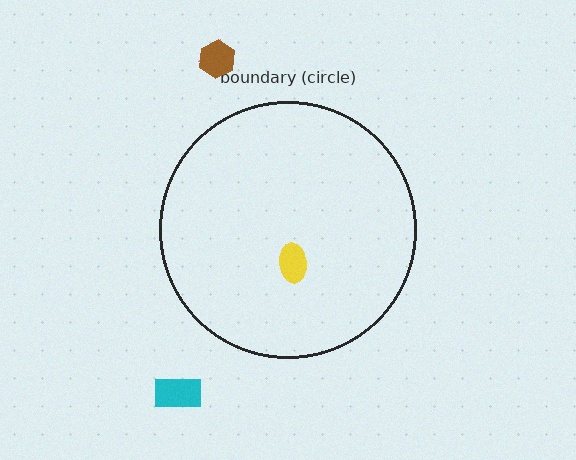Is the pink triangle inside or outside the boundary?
Outside.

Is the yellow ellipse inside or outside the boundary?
Inside.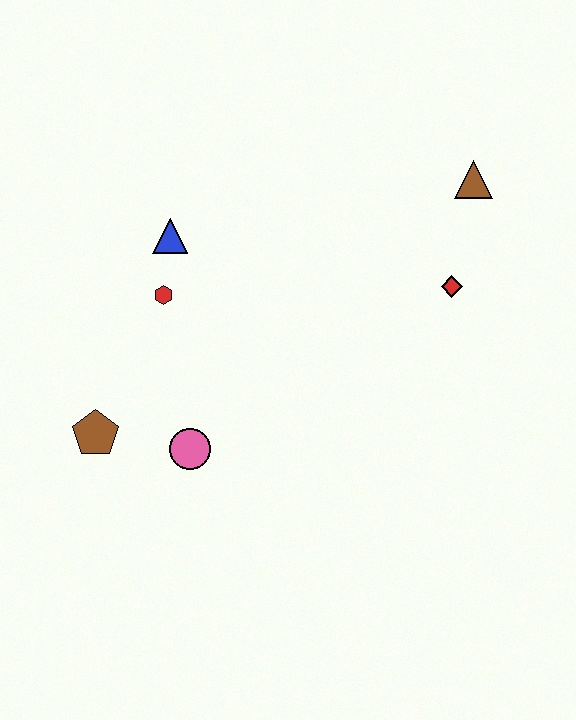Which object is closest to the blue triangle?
The red hexagon is closest to the blue triangle.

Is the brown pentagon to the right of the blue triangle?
No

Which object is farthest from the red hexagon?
The brown triangle is farthest from the red hexagon.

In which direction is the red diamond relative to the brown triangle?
The red diamond is below the brown triangle.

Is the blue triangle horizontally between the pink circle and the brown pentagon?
Yes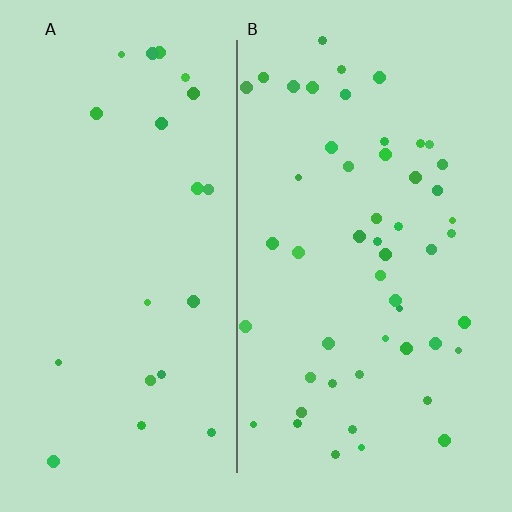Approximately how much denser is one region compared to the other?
Approximately 2.4× — region B over region A.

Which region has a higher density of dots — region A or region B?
B (the right).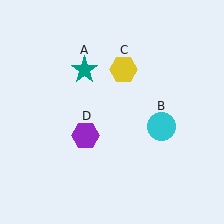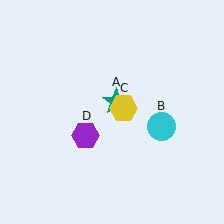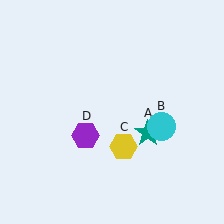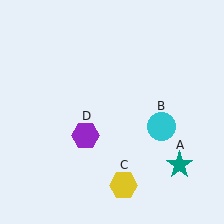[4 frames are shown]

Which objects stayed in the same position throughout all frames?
Cyan circle (object B) and purple hexagon (object D) remained stationary.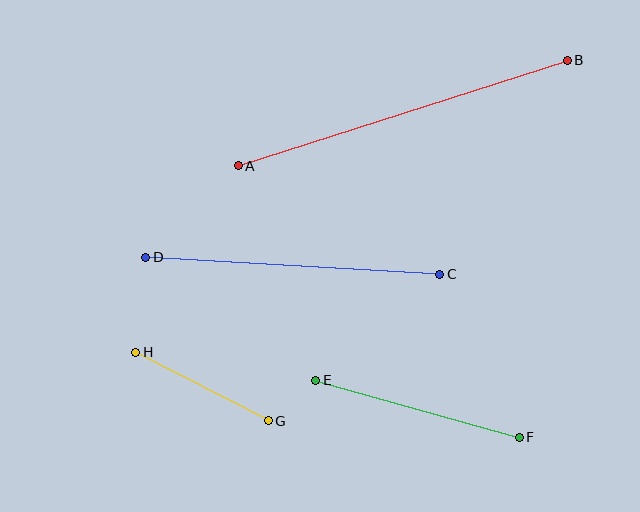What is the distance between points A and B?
The distance is approximately 346 pixels.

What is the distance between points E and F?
The distance is approximately 211 pixels.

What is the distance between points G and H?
The distance is approximately 149 pixels.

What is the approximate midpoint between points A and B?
The midpoint is at approximately (403, 113) pixels.